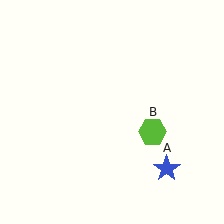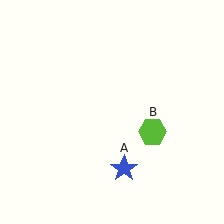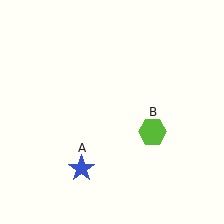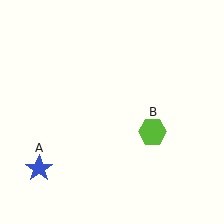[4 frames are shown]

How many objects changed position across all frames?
1 object changed position: blue star (object A).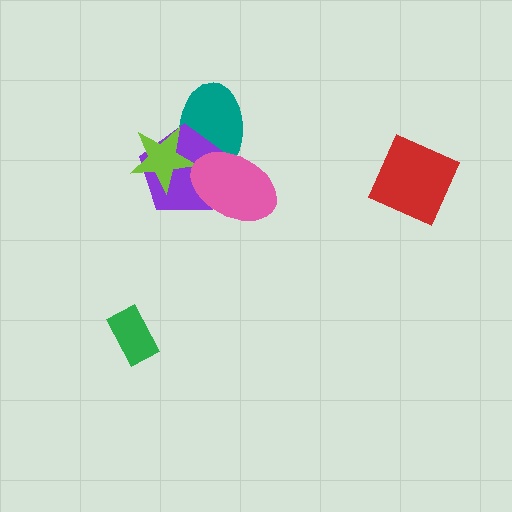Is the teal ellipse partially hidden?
Yes, it is partially covered by another shape.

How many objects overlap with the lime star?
2 objects overlap with the lime star.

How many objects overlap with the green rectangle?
0 objects overlap with the green rectangle.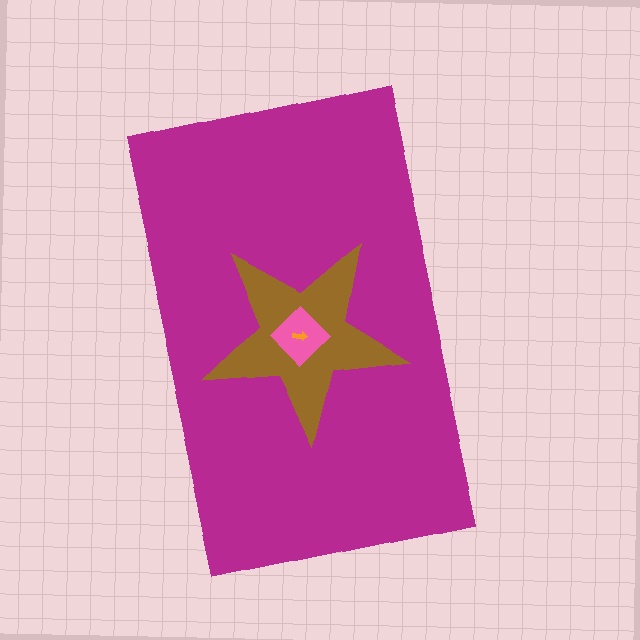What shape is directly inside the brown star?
The pink diamond.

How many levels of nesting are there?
4.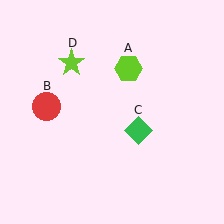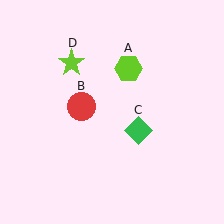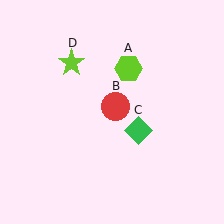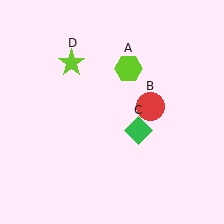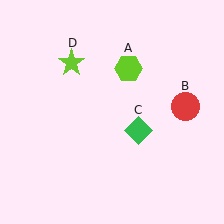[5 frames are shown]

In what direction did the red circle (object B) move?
The red circle (object B) moved right.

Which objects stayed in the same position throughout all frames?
Lime hexagon (object A) and green diamond (object C) and lime star (object D) remained stationary.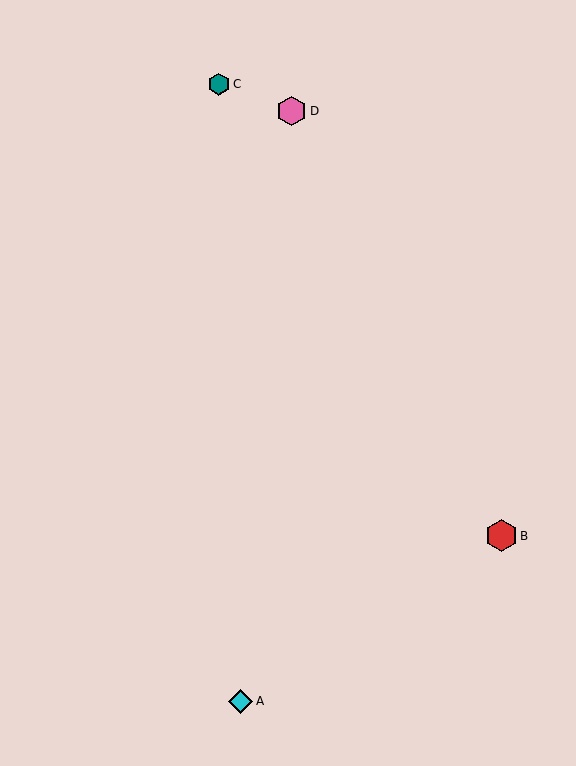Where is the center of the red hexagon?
The center of the red hexagon is at (501, 536).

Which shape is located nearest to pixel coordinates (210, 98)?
The teal hexagon (labeled C) at (219, 84) is nearest to that location.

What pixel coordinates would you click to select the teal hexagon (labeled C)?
Click at (219, 84) to select the teal hexagon C.